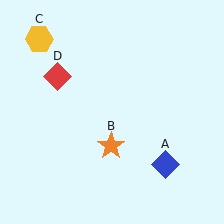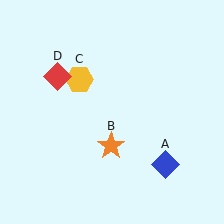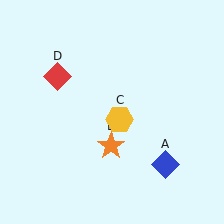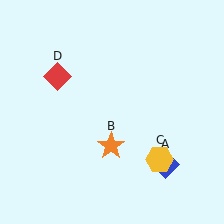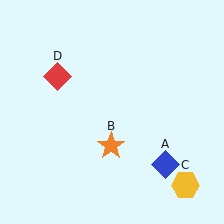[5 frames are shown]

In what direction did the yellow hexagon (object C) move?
The yellow hexagon (object C) moved down and to the right.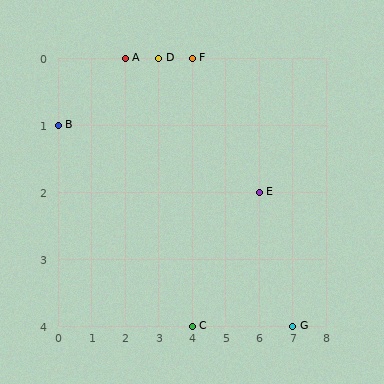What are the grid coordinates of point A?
Point A is at grid coordinates (2, 0).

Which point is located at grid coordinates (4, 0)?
Point F is at (4, 0).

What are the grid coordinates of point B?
Point B is at grid coordinates (0, 1).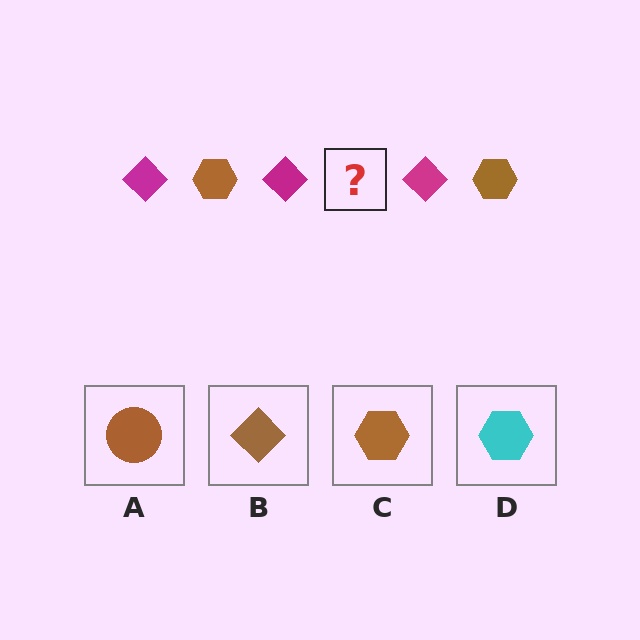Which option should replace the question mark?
Option C.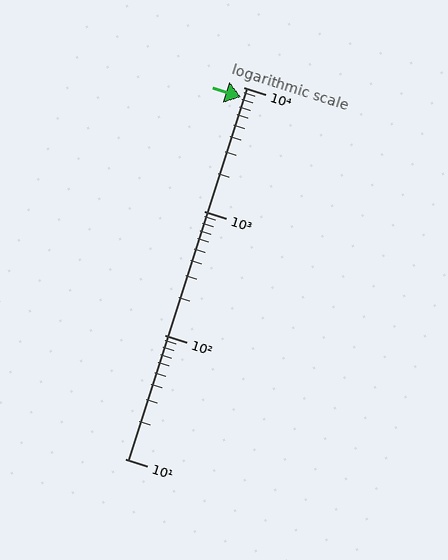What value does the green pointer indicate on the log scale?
The pointer indicates approximately 8300.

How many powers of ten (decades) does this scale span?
The scale spans 3 decades, from 10 to 10000.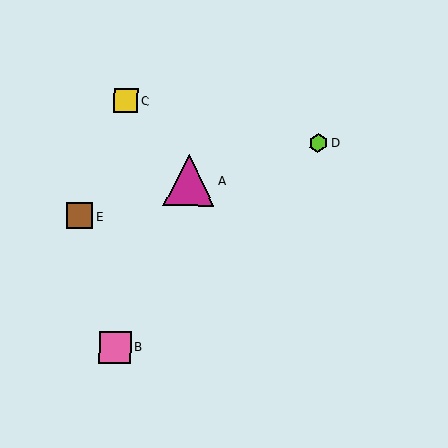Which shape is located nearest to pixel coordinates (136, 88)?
The yellow square (labeled C) at (126, 101) is nearest to that location.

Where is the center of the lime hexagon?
The center of the lime hexagon is at (318, 143).